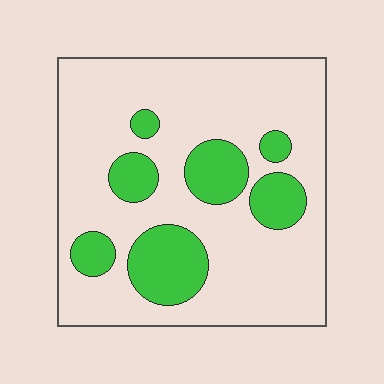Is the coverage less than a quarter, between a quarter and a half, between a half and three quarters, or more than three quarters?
Less than a quarter.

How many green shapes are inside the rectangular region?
7.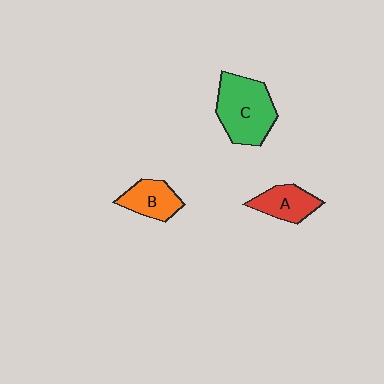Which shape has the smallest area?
Shape A (red).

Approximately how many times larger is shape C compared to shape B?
Approximately 1.8 times.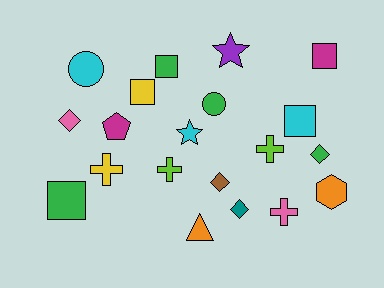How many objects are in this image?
There are 20 objects.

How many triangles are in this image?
There is 1 triangle.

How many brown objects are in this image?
There is 1 brown object.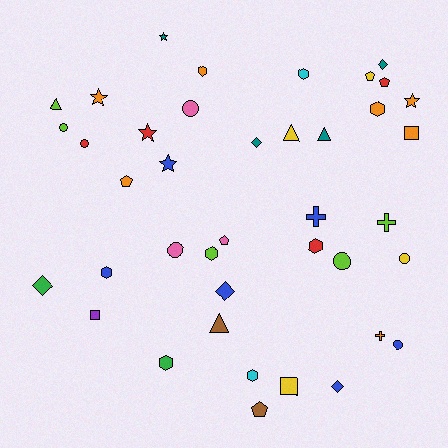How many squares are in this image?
There are 3 squares.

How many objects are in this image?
There are 40 objects.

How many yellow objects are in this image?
There are 4 yellow objects.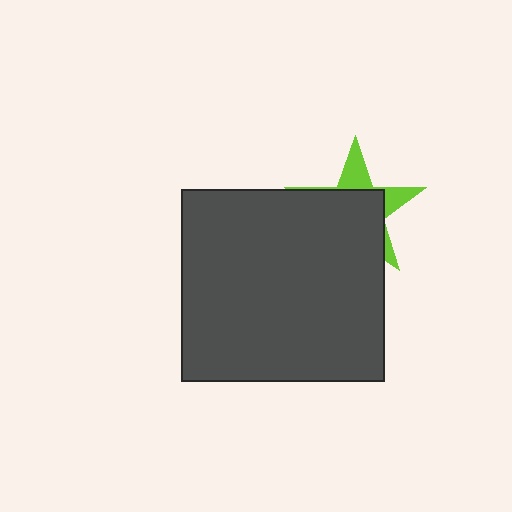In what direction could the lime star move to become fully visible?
The lime star could move up. That would shift it out from behind the dark gray rectangle entirely.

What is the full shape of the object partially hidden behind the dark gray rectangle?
The partially hidden object is a lime star.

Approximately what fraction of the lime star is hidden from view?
Roughly 69% of the lime star is hidden behind the dark gray rectangle.